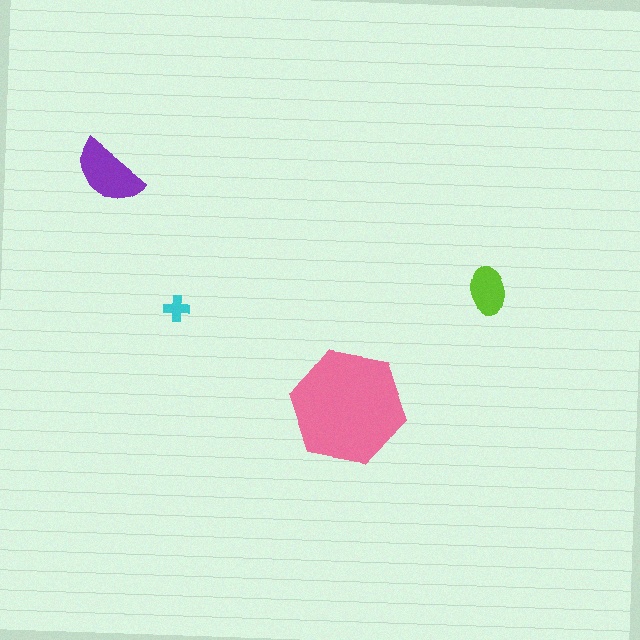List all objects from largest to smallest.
The pink hexagon, the purple semicircle, the lime ellipse, the cyan cross.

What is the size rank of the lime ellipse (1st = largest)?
3rd.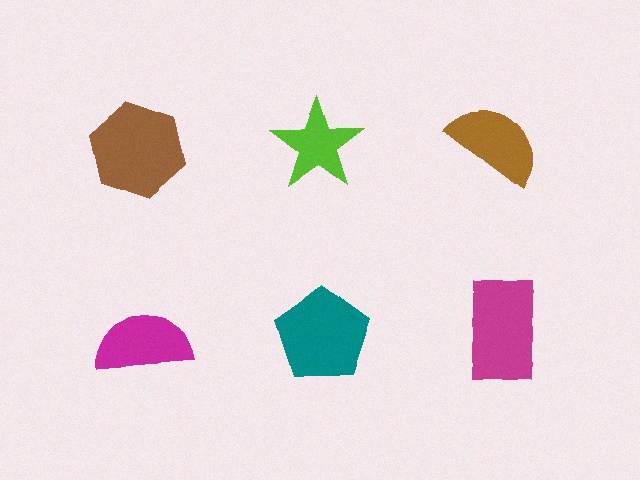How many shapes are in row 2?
3 shapes.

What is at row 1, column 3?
A brown semicircle.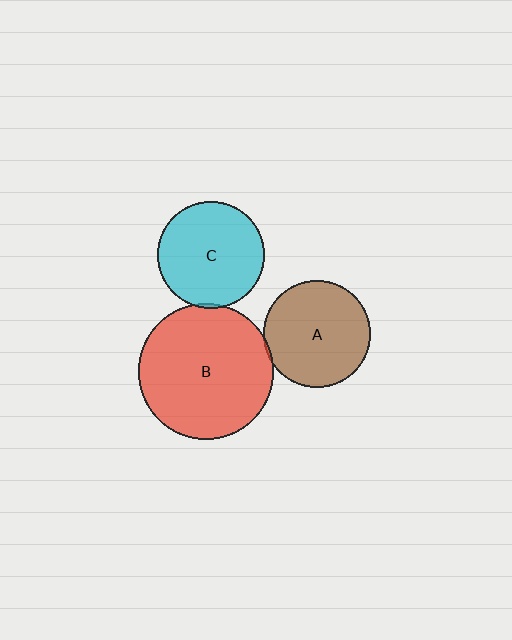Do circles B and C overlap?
Yes.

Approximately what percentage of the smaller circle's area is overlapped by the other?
Approximately 5%.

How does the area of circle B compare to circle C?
Approximately 1.6 times.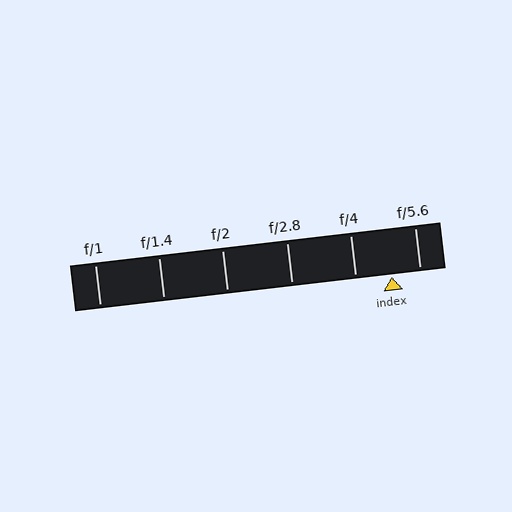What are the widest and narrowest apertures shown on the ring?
The widest aperture shown is f/1 and the narrowest is f/5.6.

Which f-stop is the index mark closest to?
The index mark is closest to f/5.6.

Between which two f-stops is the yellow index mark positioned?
The index mark is between f/4 and f/5.6.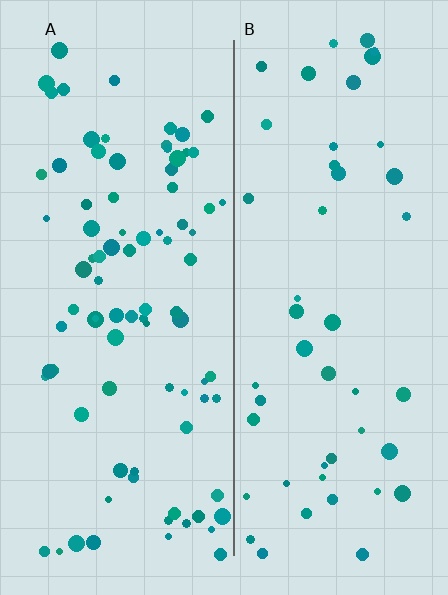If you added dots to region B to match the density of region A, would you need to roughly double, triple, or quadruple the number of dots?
Approximately double.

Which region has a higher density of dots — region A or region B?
A (the left).